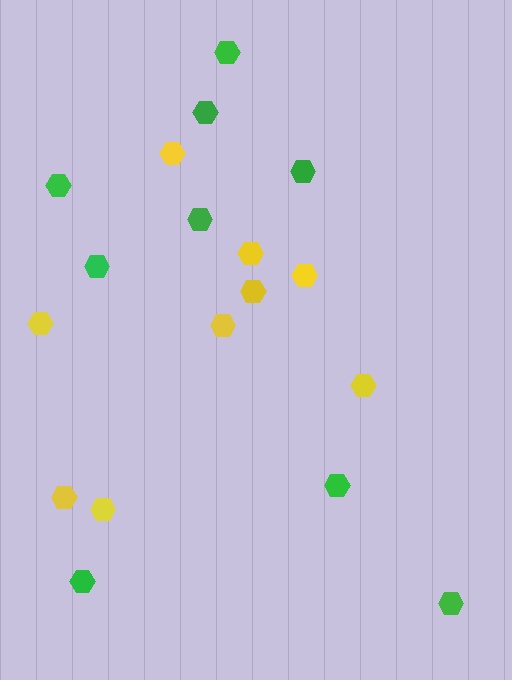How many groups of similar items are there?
There are 2 groups: one group of yellow hexagons (9) and one group of green hexagons (9).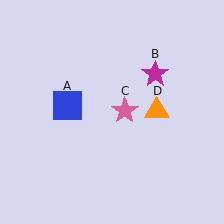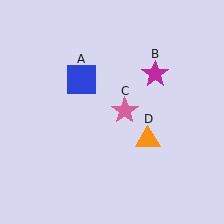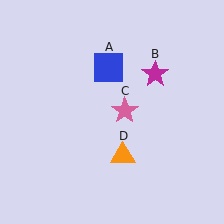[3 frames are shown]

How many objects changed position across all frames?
2 objects changed position: blue square (object A), orange triangle (object D).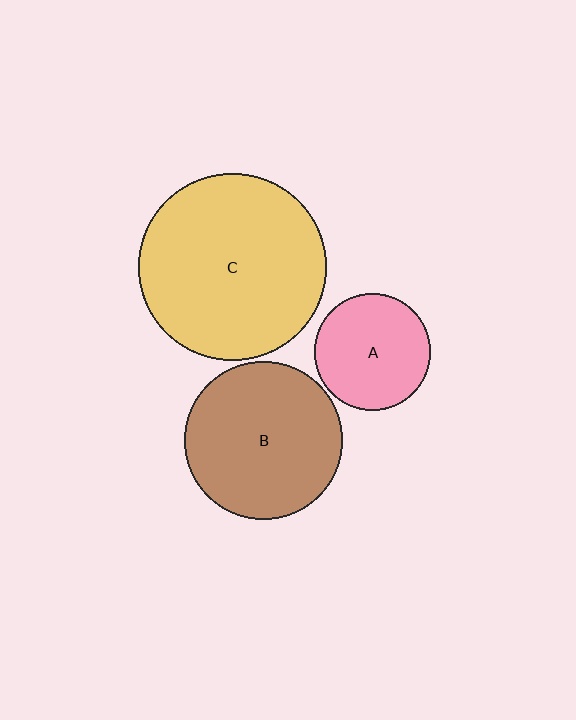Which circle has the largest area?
Circle C (yellow).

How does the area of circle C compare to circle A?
Approximately 2.6 times.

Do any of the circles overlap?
No, none of the circles overlap.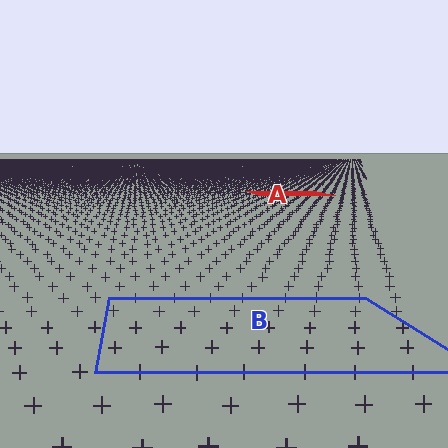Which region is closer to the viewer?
Region B is closer. The texture elements there are larger and more spread out.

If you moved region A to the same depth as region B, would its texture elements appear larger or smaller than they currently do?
They would appear larger. At a closer depth, the same texture elements are projected at a bigger on-screen size.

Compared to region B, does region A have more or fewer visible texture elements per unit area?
Region A has more texture elements per unit area — they are packed more densely because it is farther away.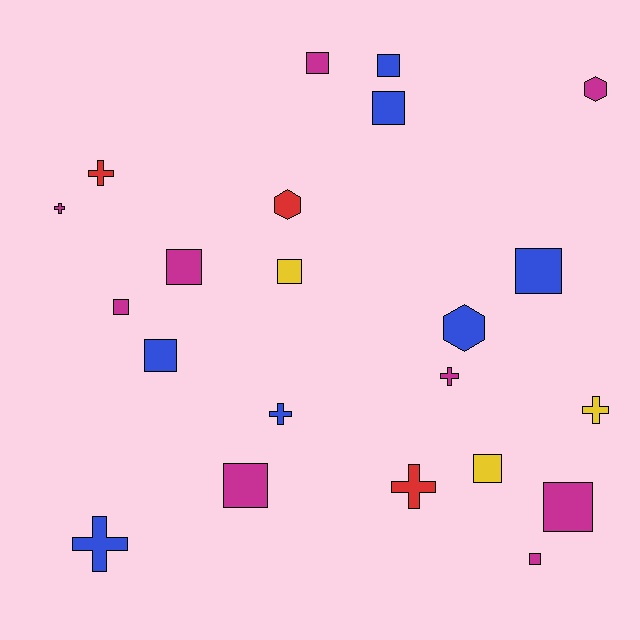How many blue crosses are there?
There are 2 blue crosses.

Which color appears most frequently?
Magenta, with 9 objects.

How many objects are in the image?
There are 22 objects.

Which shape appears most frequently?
Square, with 12 objects.